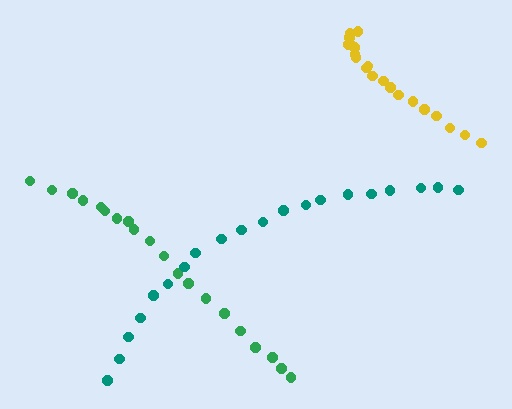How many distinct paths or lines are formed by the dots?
There are 3 distinct paths.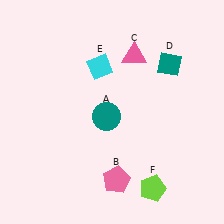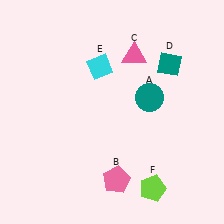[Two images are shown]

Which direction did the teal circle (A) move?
The teal circle (A) moved right.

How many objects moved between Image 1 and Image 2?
1 object moved between the two images.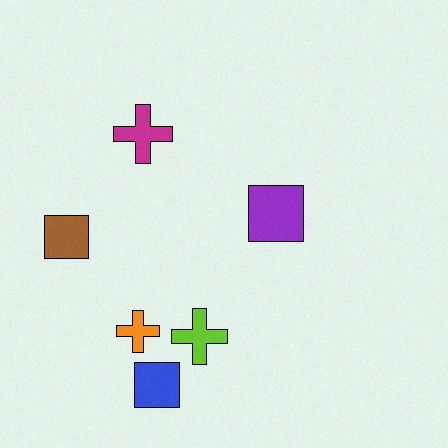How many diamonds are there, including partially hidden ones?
There are no diamonds.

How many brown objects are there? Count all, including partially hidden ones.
There is 1 brown object.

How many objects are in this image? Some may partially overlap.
There are 6 objects.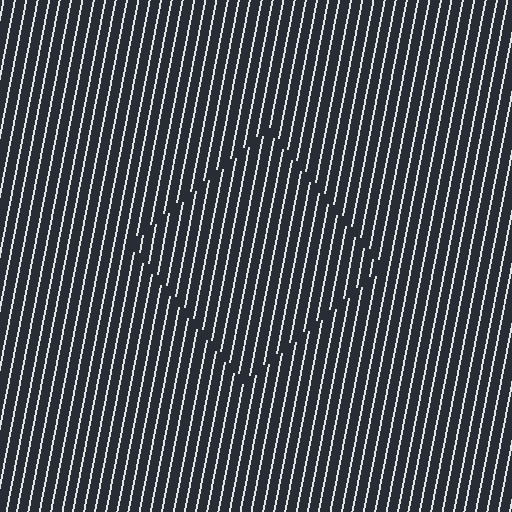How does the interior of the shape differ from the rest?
The interior of the shape contains the same grating, shifted by half a period — the contour is defined by the phase discontinuity where line-ends from the inner and outer gratings abut.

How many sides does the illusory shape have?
4 sides — the line-ends trace a square.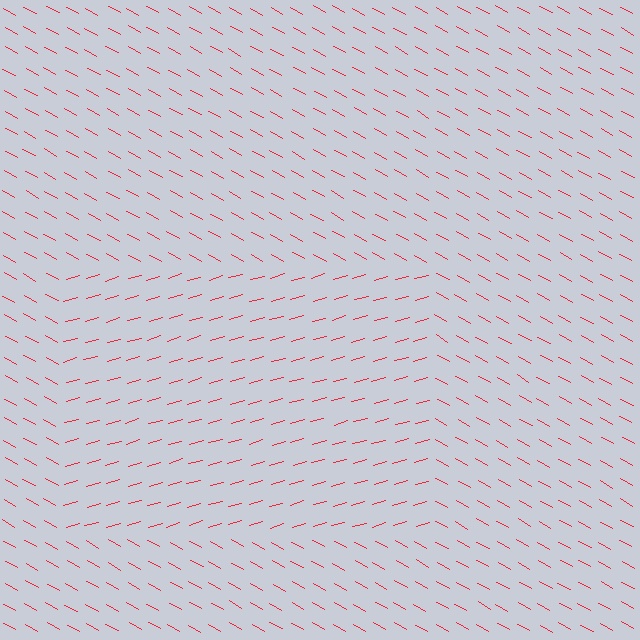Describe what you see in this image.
The image is filled with small red line segments. A rectangle region in the image has lines oriented differently from the surrounding lines, creating a visible texture boundary.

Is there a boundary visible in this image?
Yes, there is a texture boundary formed by a change in line orientation.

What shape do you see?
I see a rectangle.